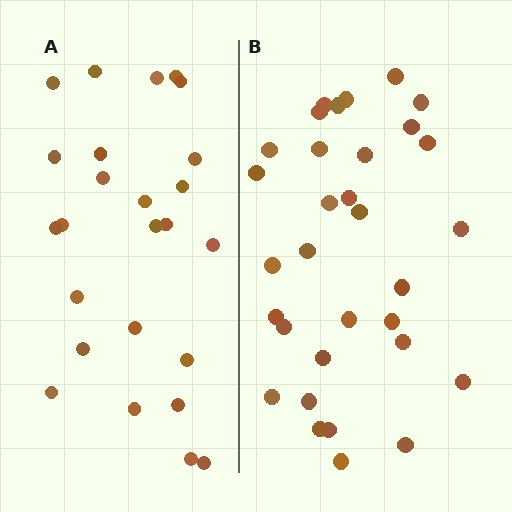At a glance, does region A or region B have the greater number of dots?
Region B (the right region) has more dots.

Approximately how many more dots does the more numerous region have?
Region B has roughly 8 or so more dots than region A.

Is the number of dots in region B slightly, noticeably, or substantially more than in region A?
Region B has noticeably more, but not dramatically so. The ratio is roughly 1.3 to 1.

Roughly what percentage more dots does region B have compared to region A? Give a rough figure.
About 30% more.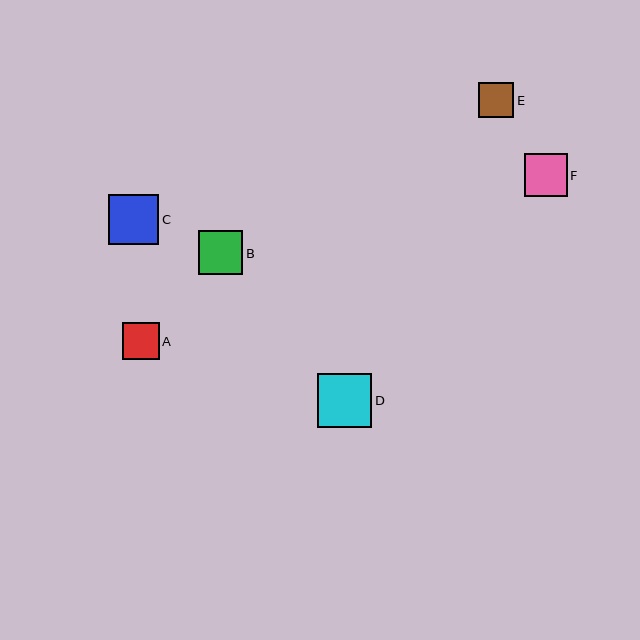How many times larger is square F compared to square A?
Square F is approximately 1.2 times the size of square A.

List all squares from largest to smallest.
From largest to smallest: D, C, B, F, A, E.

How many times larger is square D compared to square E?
Square D is approximately 1.6 times the size of square E.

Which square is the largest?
Square D is the largest with a size of approximately 55 pixels.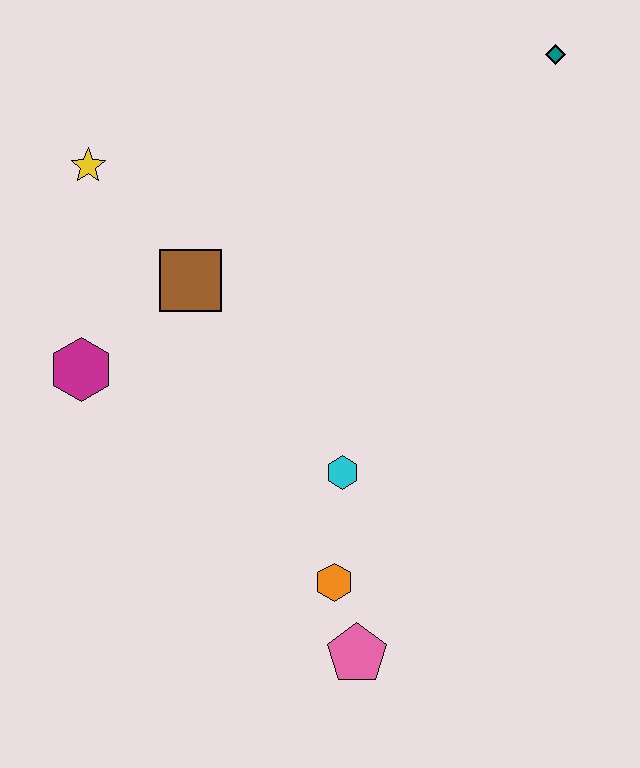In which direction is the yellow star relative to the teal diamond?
The yellow star is to the left of the teal diamond.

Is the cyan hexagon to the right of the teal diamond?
No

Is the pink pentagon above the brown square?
No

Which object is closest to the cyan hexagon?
The orange hexagon is closest to the cyan hexagon.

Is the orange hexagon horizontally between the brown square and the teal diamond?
Yes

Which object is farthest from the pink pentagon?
The teal diamond is farthest from the pink pentagon.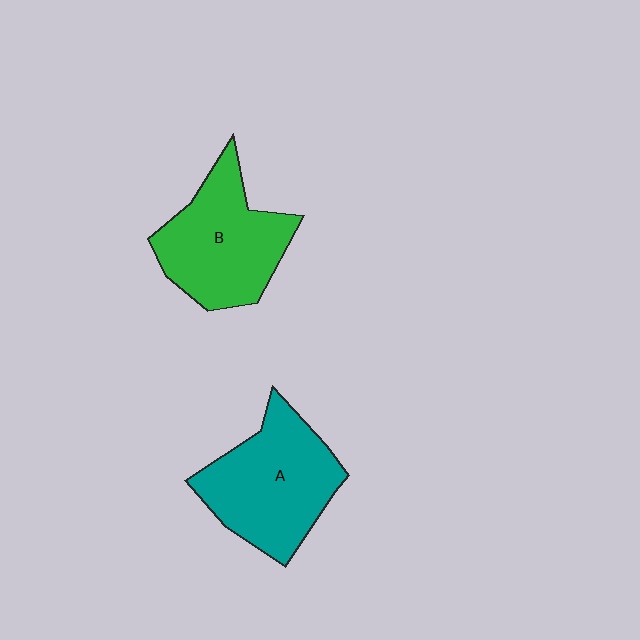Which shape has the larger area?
Shape A (teal).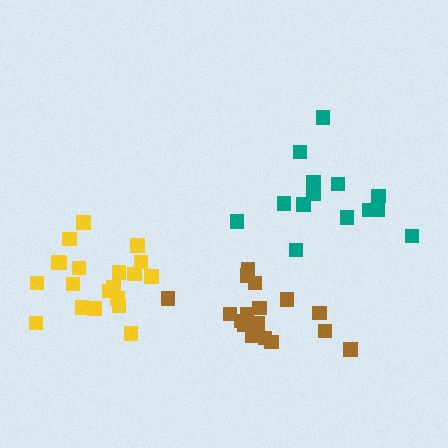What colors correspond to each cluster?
The clusters are colored: brown, teal, yellow.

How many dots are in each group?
Group 1: 17 dots, Group 2: 14 dots, Group 3: 20 dots (51 total).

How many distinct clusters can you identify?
There are 3 distinct clusters.